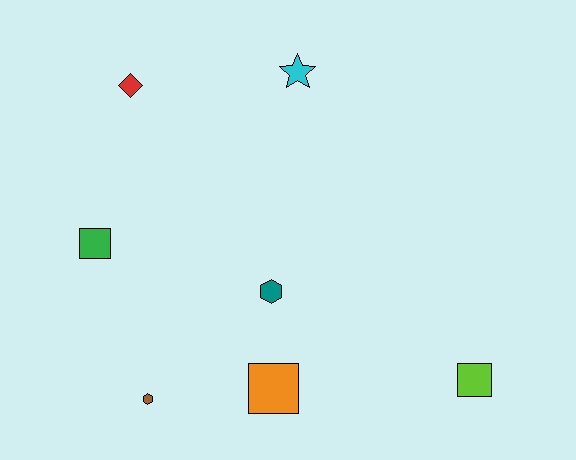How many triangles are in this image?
There are no triangles.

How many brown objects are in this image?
There is 1 brown object.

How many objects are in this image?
There are 7 objects.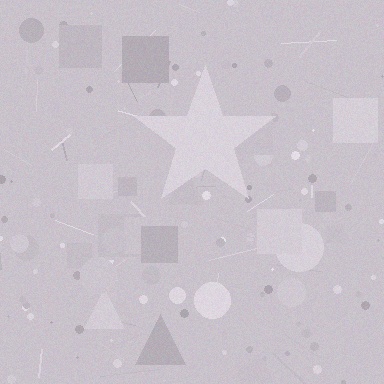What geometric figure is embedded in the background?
A star is embedded in the background.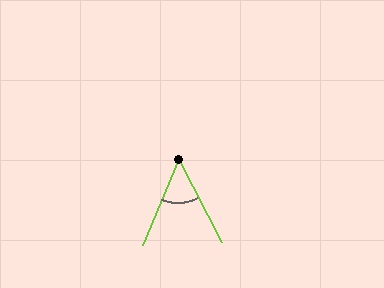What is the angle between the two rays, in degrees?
Approximately 50 degrees.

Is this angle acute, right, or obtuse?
It is acute.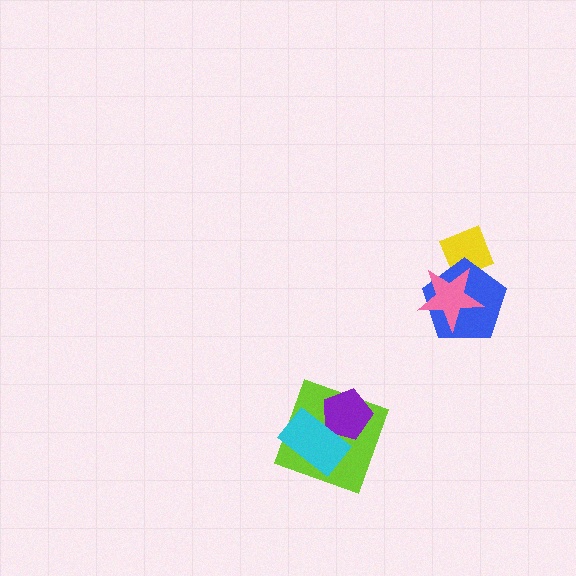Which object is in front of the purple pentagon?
The cyan rectangle is in front of the purple pentagon.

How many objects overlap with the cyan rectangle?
2 objects overlap with the cyan rectangle.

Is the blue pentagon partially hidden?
Yes, it is partially covered by another shape.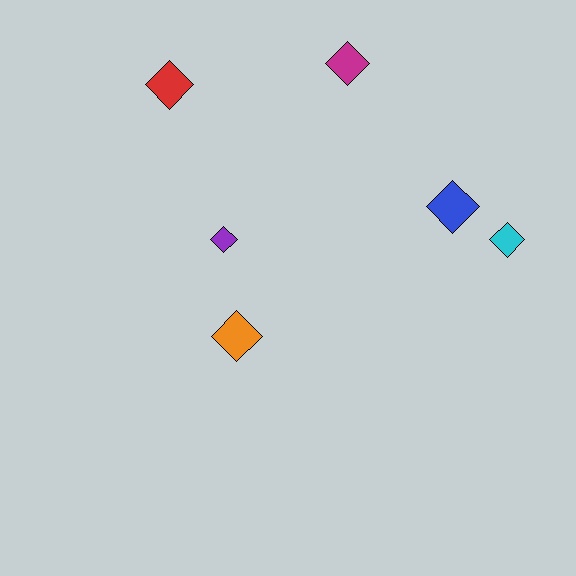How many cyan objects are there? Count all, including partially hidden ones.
There is 1 cyan object.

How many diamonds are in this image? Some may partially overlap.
There are 6 diamonds.